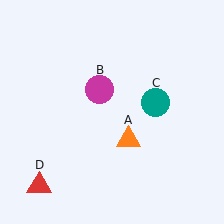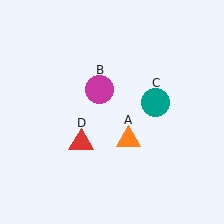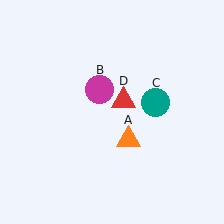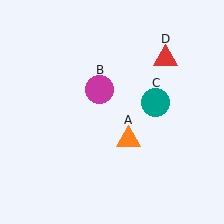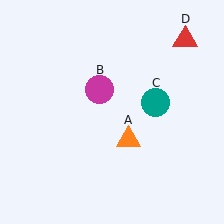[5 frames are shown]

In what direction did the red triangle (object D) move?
The red triangle (object D) moved up and to the right.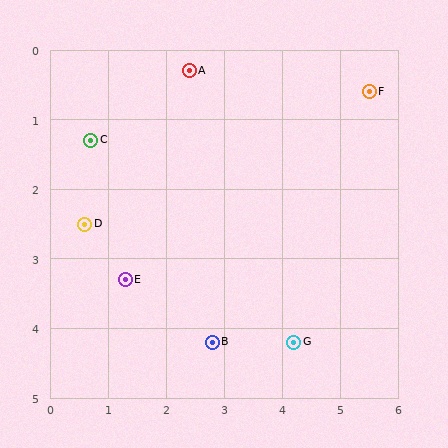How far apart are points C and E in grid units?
Points C and E are about 2.1 grid units apart.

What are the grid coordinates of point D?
Point D is at approximately (0.6, 2.5).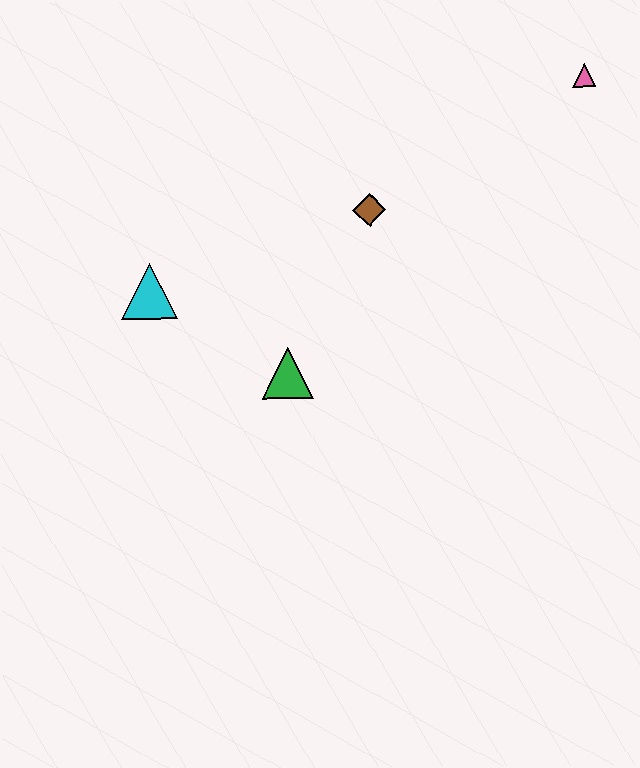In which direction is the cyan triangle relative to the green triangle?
The cyan triangle is to the left of the green triangle.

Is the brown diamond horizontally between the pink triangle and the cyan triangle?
Yes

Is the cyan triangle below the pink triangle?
Yes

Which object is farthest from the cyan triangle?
The pink triangle is farthest from the cyan triangle.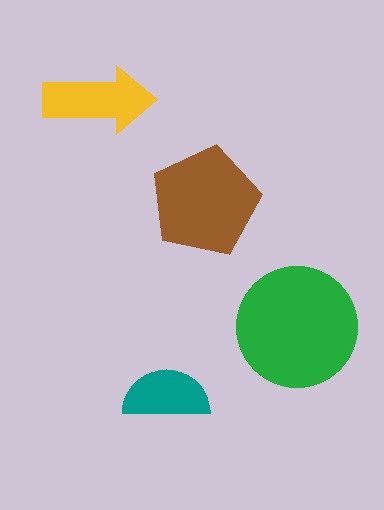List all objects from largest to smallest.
The green circle, the brown pentagon, the yellow arrow, the teal semicircle.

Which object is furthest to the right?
The green circle is rightmost.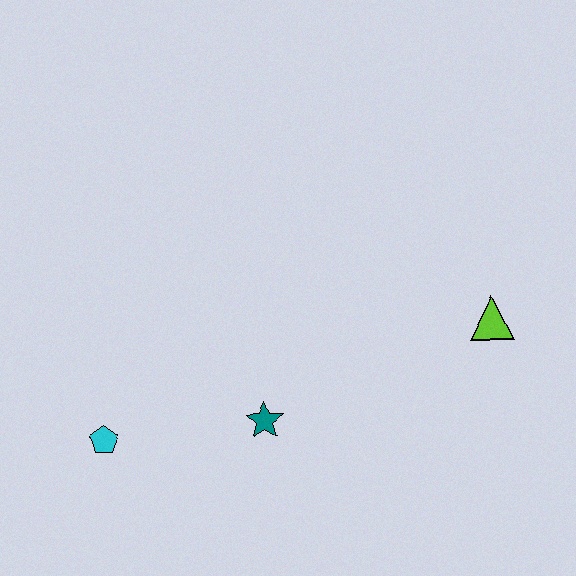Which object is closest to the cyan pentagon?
The teal star is closest to the cyan pentagon.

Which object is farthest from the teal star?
The lime triangle is farthest from the teal star.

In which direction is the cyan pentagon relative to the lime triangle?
The cyan pentagon is to the left of the lime triangle.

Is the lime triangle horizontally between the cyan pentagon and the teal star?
No